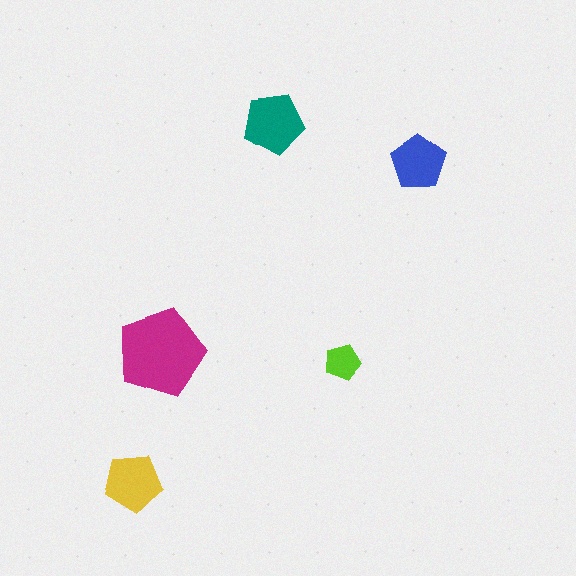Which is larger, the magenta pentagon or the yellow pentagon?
The magenta one.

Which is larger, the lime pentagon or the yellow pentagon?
The yellow one.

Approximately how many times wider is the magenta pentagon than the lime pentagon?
About 2.5 times wider.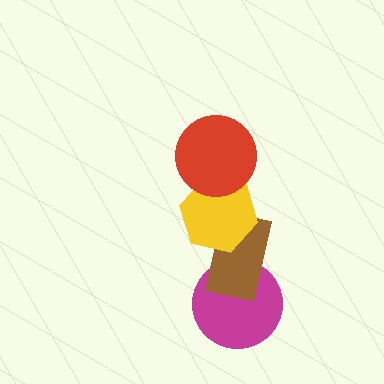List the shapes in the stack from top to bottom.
From top to bottom: the red circle, the yellow hexagon, the brown rectangle, the magenta circle.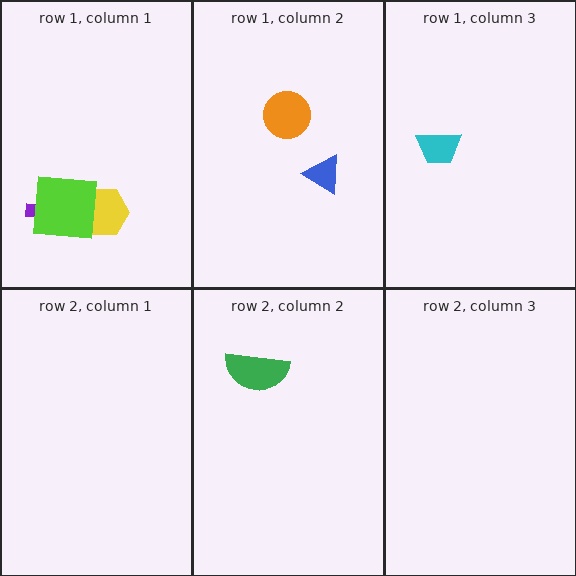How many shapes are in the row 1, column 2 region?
2.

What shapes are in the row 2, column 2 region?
The green semicircle.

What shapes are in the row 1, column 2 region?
The blue triangle, the orange circle.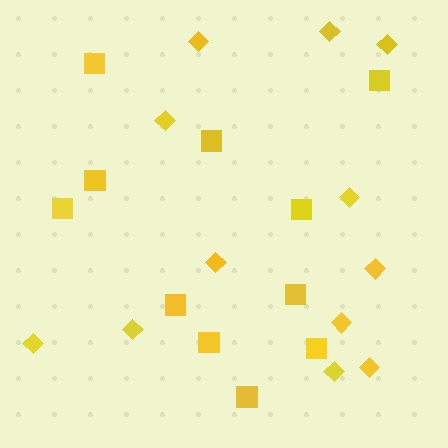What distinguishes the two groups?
There are 2 groups: one group of squares (11) and one group of diamonds (12).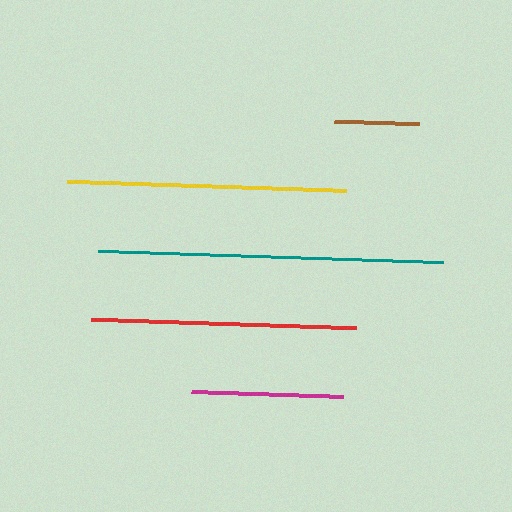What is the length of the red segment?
The red segment is approximately 264 pixels long.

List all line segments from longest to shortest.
From longest to shortest: teal, yellow, red, magenta, brown.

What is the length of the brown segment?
The brown segment is approximately 85 pixels long.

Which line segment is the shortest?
The brown line is the shortest at approximately 85 pixels.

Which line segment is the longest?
The teal line is the longest at approximately 345 pixels.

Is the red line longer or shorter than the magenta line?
The red line is longer than the magenta line.